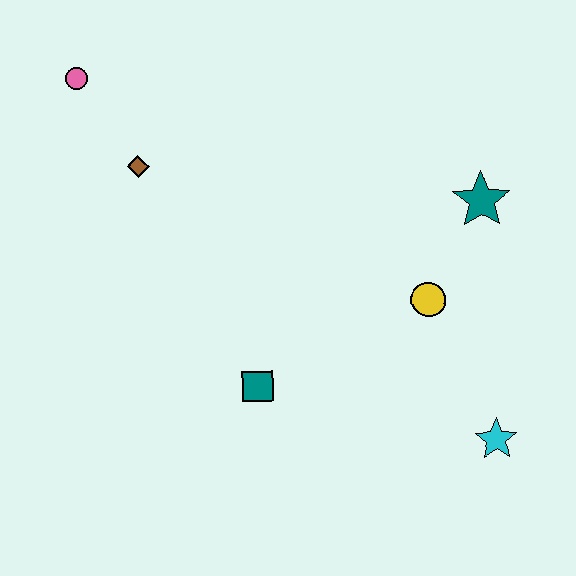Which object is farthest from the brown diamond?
The cyan star is farthest from the brown diamond.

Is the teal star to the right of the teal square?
Yes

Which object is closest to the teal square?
The yellow circle is closest to the teal square.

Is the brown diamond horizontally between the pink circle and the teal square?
Yes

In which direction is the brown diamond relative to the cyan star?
The brown diamond is to the left of the cyan star.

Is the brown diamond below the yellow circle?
No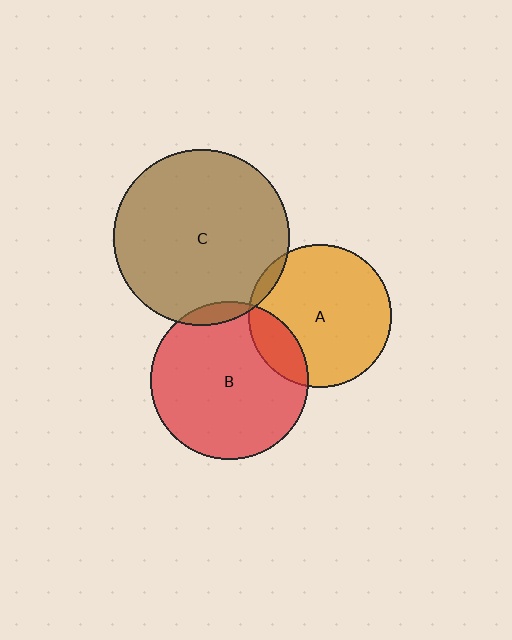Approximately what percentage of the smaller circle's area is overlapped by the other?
Approximately 15%.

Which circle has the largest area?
Circle C (brown).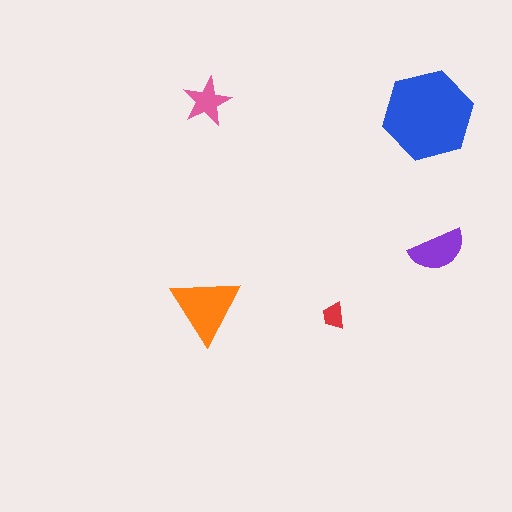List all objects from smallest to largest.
The red trapezoid, the pink star, the purple semicircle, the orange triangle, the blue hexagon.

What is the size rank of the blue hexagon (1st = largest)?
1st.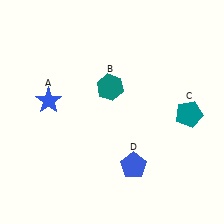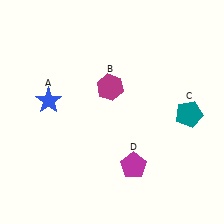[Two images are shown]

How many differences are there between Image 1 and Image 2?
There are 2 differences between the two images.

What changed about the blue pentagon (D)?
In Image 1, D is blue. In Image 2, it changed to magenta.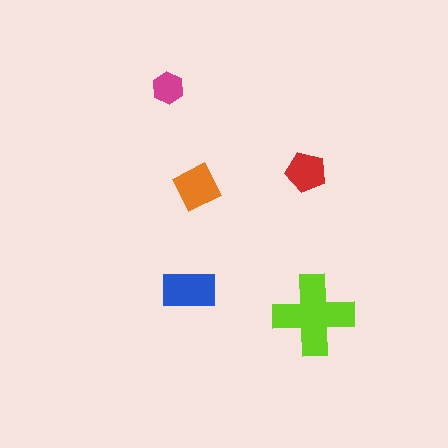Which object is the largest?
The lime cross.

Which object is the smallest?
The magenta hexagon.